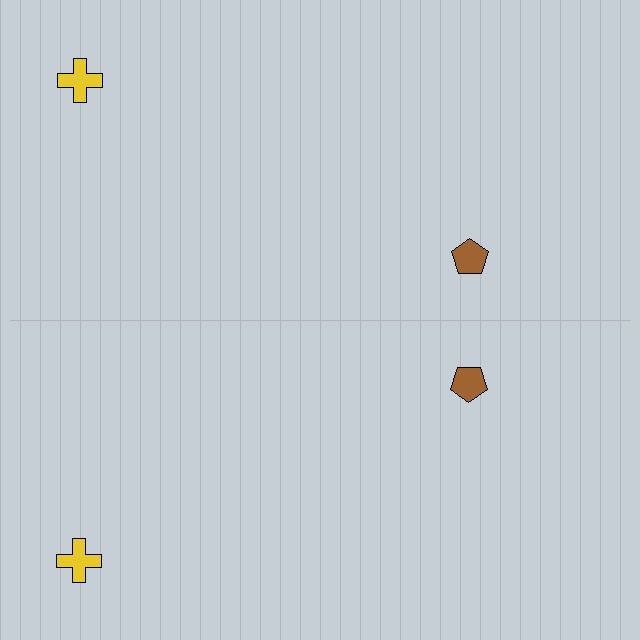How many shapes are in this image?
There are 4 shapes in this image.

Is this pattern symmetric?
Yes, this pattern has bilateral (reflection) symmetry.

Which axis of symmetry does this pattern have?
The pattern has a horizontal axis of symmetry running through the center of the image.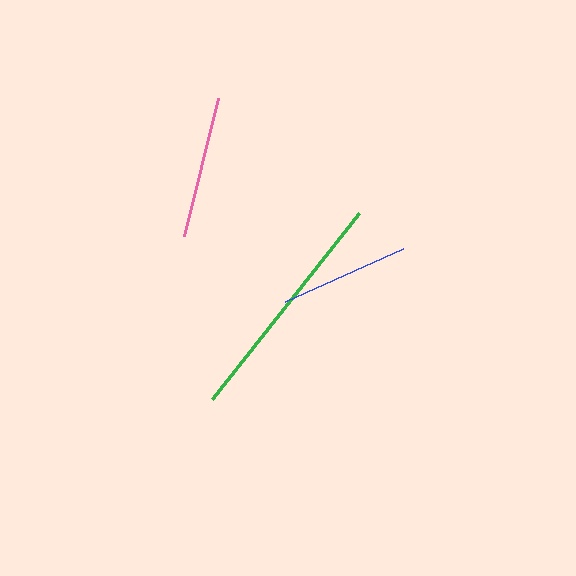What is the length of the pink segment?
The pink segment is approximately 142 pixels long.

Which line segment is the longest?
The green line is the longest at approximately 237 pixels.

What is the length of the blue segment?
The blue segment is approximately 130 pixels long.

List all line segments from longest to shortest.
From longest to shortest: green, pink, blue.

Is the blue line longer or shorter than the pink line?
The pink line is longer than the blue line.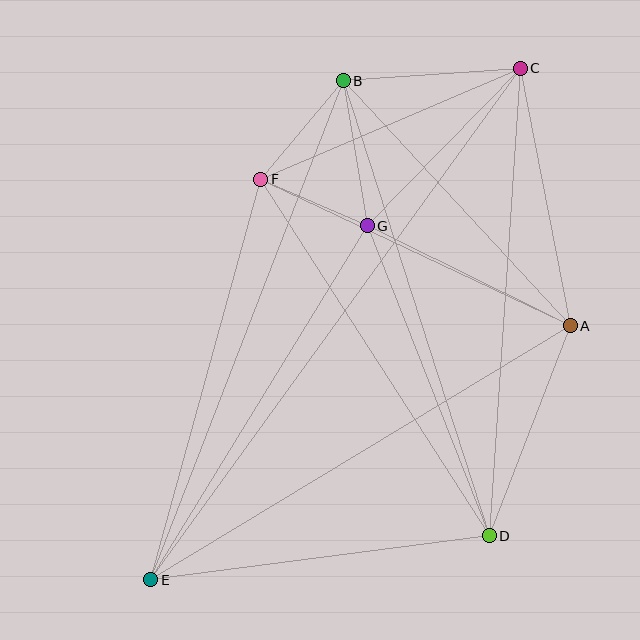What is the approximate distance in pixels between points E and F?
The distance between E and F is approximately 415 pixels.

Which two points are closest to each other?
Points F and G are closest to each other.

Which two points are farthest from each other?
Points C and E are farthest from each other.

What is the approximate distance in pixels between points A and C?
The distance between A and C is approximately 262 pixels.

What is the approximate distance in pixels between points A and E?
The distance between A and E is approximately 490 pixels.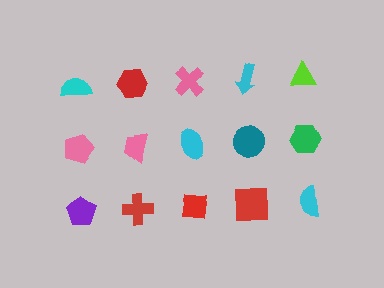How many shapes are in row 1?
5 shapes.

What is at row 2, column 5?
A green hexagon.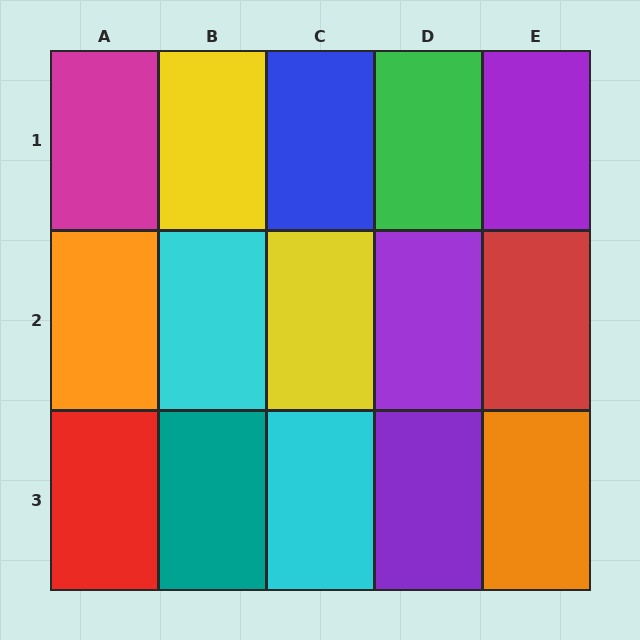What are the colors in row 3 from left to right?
Red, teal, cyan, purple, orange.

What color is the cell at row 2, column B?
Cyan.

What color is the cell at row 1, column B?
Yellow.